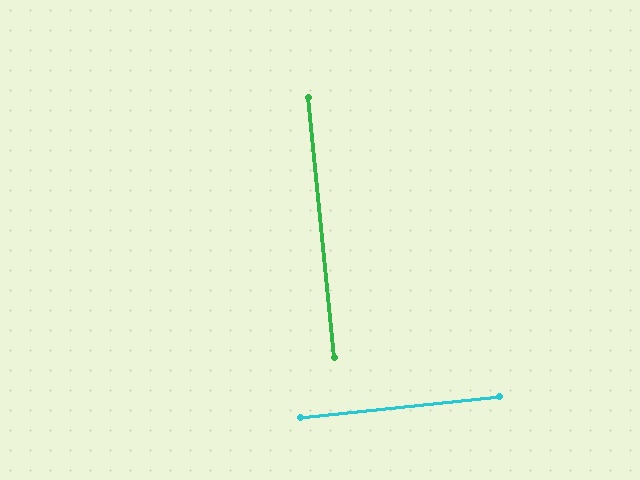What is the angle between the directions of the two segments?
Approximately 89 degrees.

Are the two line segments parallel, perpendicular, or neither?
Perpendicular — they meet at approximately 89°.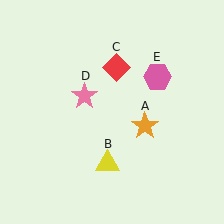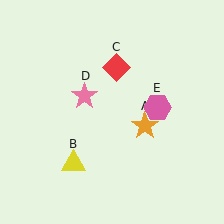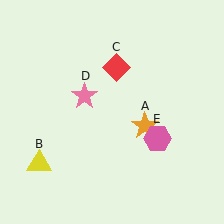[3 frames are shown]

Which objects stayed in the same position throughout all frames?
Orange star (object A) and red diamond (object C) and pink star (object D) remained stationary.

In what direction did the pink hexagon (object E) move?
The pink hexagon (object E) moved down.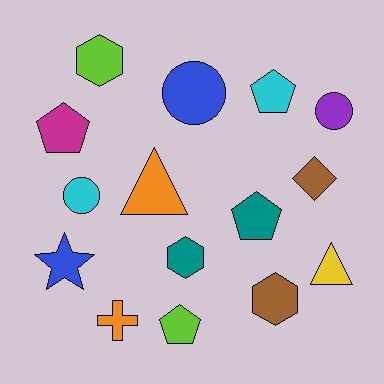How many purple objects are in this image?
There is 1 purple object.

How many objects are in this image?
There are 15 objects.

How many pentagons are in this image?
There are 4 pentagons.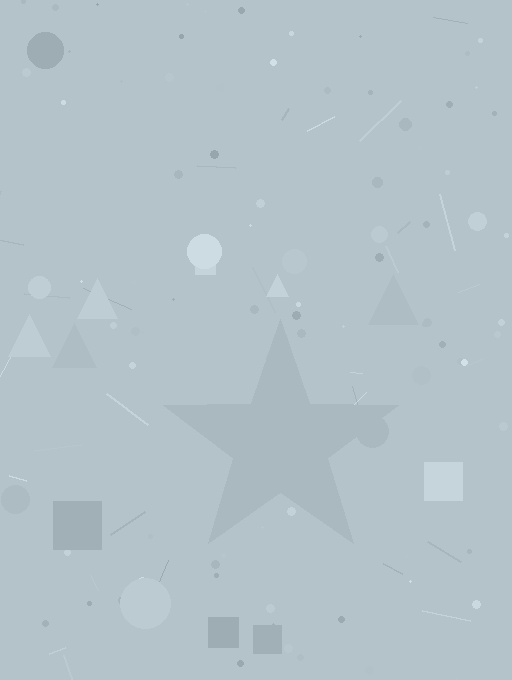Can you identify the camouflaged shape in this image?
The camouflaged shape is a star.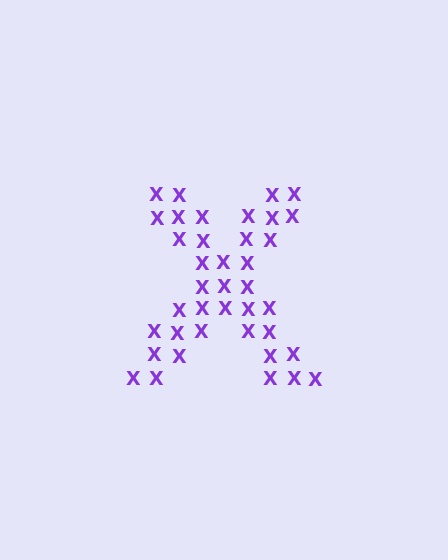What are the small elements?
The small elements are letter X's.